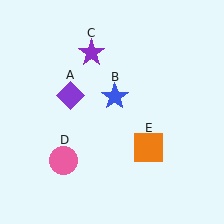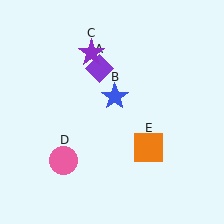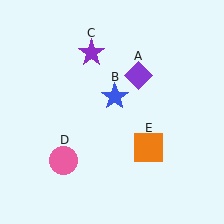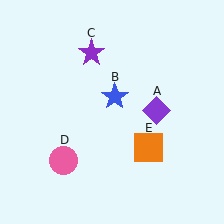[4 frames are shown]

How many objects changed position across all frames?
1 object changed position: purple diamond (object A).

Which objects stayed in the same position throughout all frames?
Blue star (object B) and purple star (object C) and pink circle (object D) and orange square (object E) remained stationary.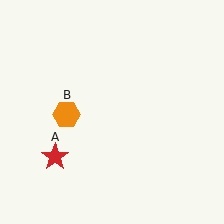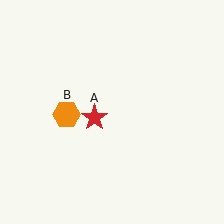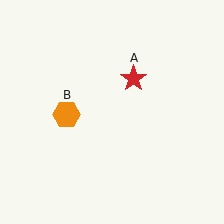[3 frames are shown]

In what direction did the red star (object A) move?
The red star (object A) moved up and to the right.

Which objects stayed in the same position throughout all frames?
Orange hexagon (object B) remained stationary.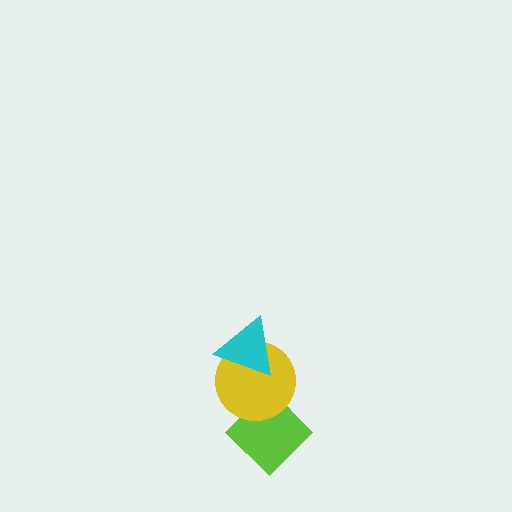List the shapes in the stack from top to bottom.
From top to bottom: the cyan triangle, the yellow circle, the lime diamond.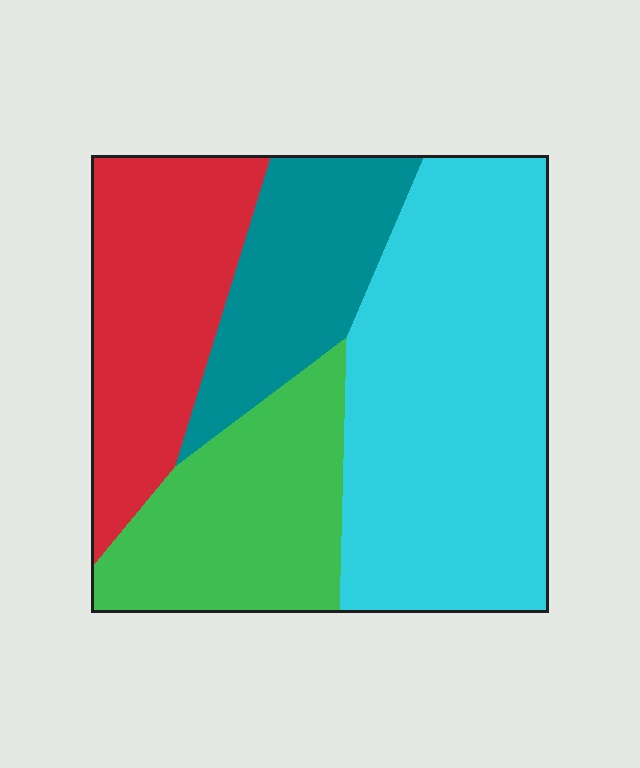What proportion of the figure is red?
Red covers about 20% of the figure.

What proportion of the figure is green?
Green covers around 20% of the figure.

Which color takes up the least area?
Teal, at roughly 15%.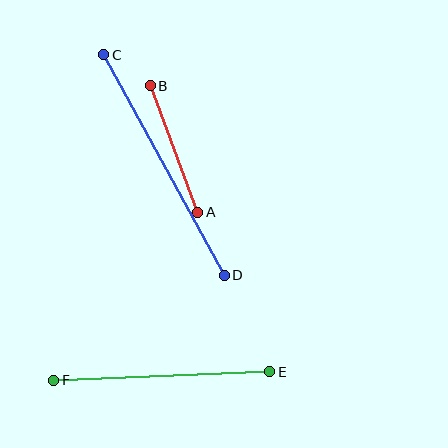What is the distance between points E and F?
The distance is approximately 216 pixels.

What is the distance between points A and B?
The distance is approximately 135 pixels.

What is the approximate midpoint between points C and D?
The midpoint is at approximately (164, 165) pixels.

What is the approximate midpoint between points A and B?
The midpoint is at approximately (174, 149) pixels.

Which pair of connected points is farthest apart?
Points C and D are farthest apart.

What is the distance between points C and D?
The distance is approximately 251 pixels.